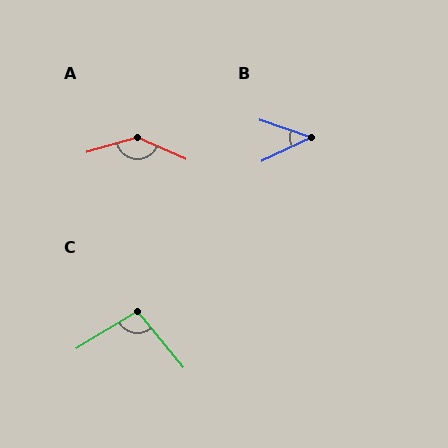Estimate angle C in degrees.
Approximately 98 degrees.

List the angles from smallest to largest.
B (44°), C (98°), A (140°).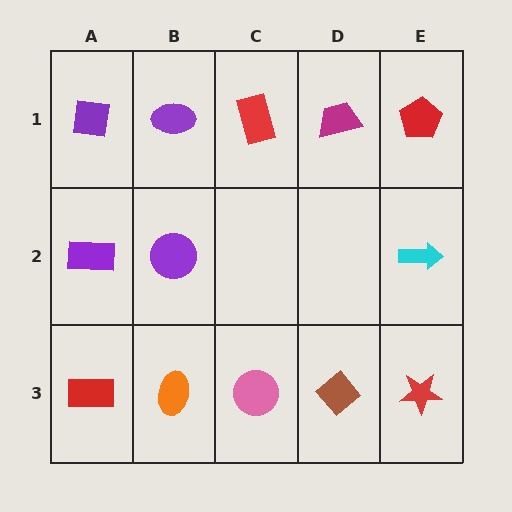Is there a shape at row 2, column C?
No, that cell is empty.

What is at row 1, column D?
A magenta trapezoid.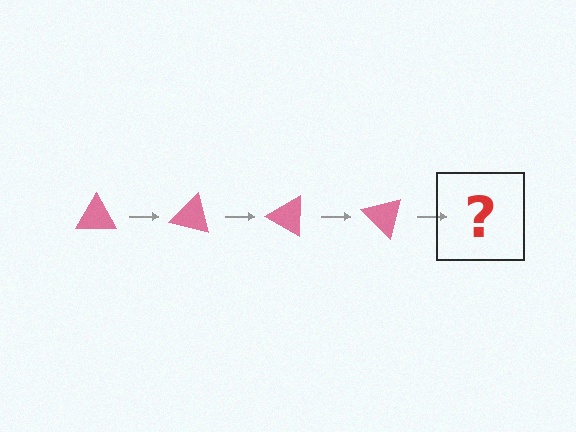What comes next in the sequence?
The next element should be a pink triangle rotated 60 degrees.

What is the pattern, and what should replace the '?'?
The pattern is that the triangle rotates 15 degrees each step. The '?' should be a pink triangle rotated 60 degrees.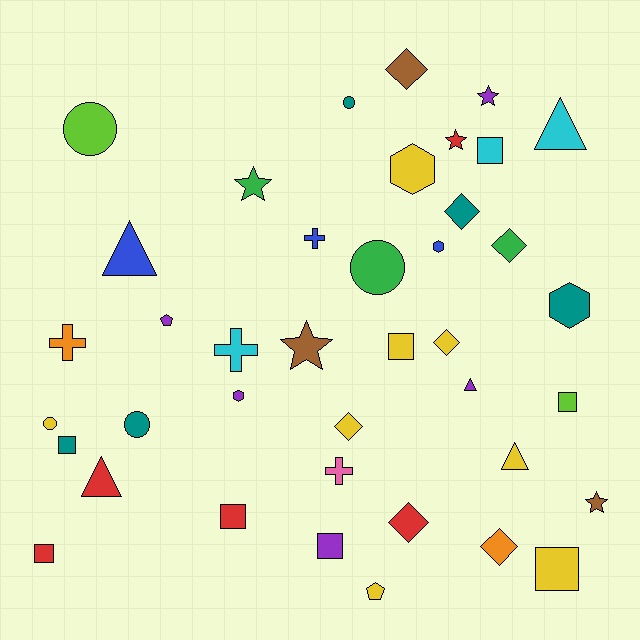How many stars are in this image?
There are 5 stars.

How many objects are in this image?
There are 40 objects.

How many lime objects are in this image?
There are 2 lime objects.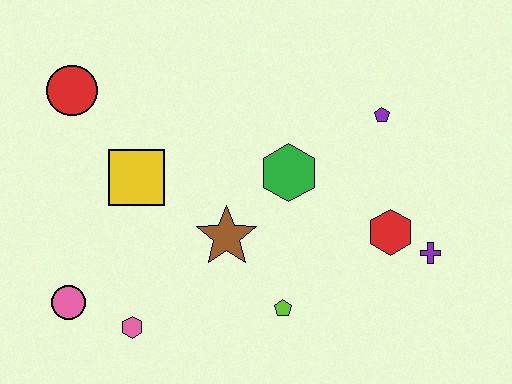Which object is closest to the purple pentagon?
The green hexagon is closest to the purple pentagon.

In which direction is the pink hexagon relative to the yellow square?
The pink hexagon is below the yellow square.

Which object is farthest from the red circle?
The purple cross is farthest from the red circle.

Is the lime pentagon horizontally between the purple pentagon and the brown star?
Yes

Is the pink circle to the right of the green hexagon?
No